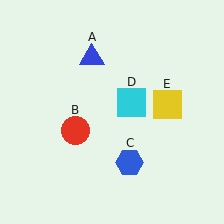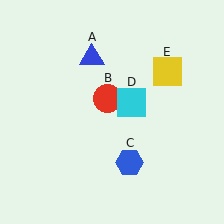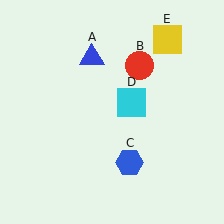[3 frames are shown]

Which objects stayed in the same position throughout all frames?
Blue triangle (object A) and blue hexagon (object C) and cyan square (object D) remained stationary.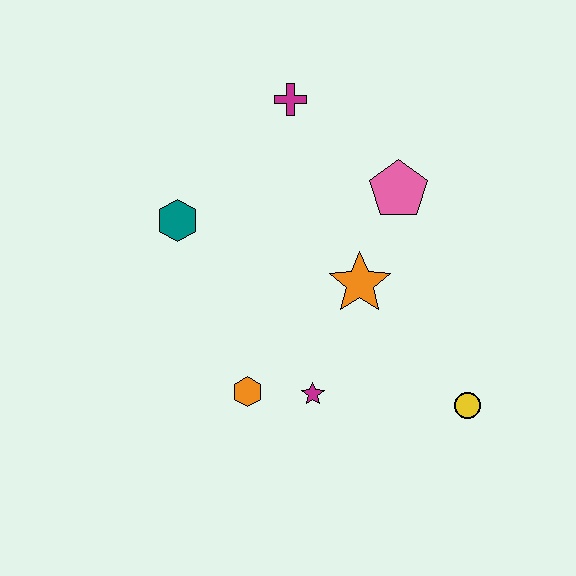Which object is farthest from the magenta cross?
The yellow circle is farthest from the magenta cross.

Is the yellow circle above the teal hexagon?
No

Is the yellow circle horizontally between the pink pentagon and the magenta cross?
No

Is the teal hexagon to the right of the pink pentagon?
No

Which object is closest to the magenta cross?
The pink pentagon is closest to the magenta cross.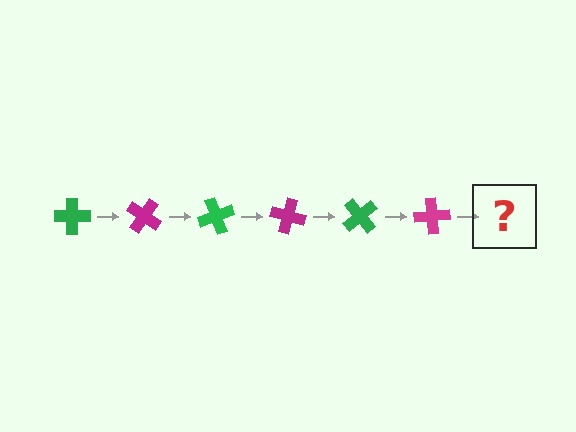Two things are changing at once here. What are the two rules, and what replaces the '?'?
The two rules are that it rotates 35 degrees each step and the color cycles through green and magenta. The '?' should be a green cross, rotated 210 degrees from the start.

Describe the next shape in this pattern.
It should be a green cross, rotated 210 degrees from the start.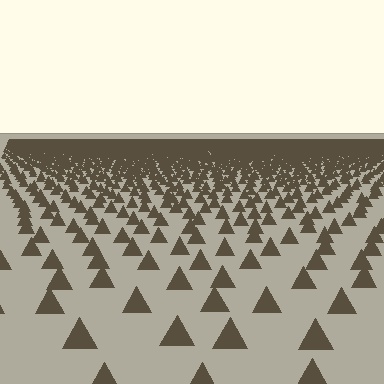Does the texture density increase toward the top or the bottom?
Density increases toward the top.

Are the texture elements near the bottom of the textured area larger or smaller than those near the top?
Larger. Near the bottom, elements are closer to the viewer and appear at a bigger on-screen size.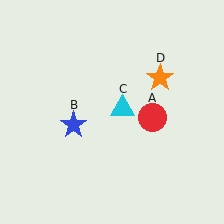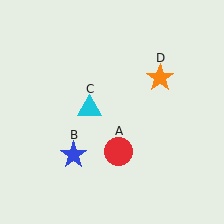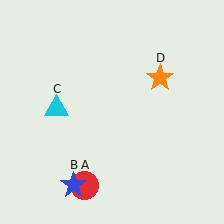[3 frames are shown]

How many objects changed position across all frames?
3 objects changed position: red circle (object A), blue star (object B), cyan triangle (object C).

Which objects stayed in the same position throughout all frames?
Orange star (object D) remained stationary.